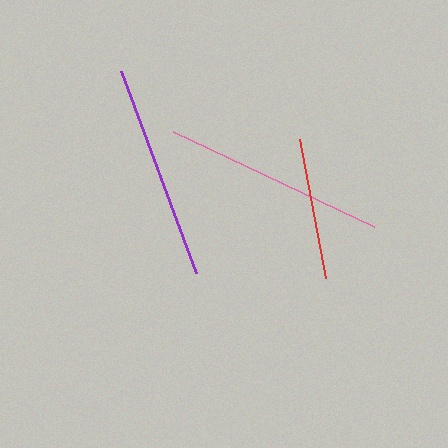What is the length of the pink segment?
The pink segment is approximately 222 pixels long.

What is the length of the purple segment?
The purple segment is approximately 215 pixels long.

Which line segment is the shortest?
The red line is the shortest at approximately 142 pixels.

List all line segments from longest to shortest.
From longest to shortest: pink, purple, red.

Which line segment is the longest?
The pink line is the longest at approximately 222 pixels.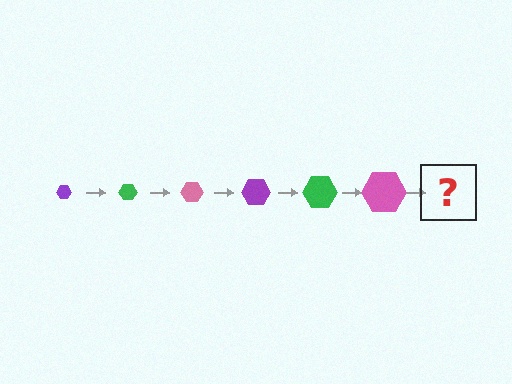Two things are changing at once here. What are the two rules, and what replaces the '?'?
The two rules are that the hexagon grows larger each step and the color cycles through purple, green, and pink. The '?' should be a purple hexagon, larger than the previous one.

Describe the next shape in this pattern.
It should be a purple hexagon, larger than the previous one.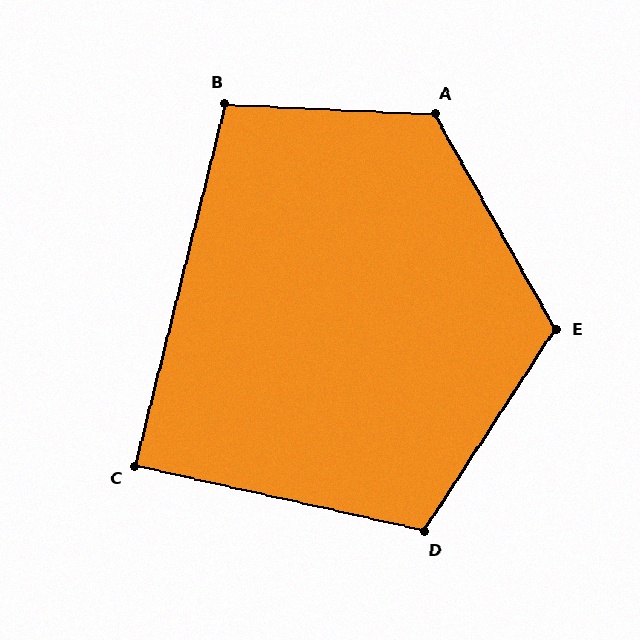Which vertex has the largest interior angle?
A, at approximately 122 degrees.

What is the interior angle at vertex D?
Approximately 110 degrees (obtuse).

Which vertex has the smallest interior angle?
C, at approximately 89 degrees.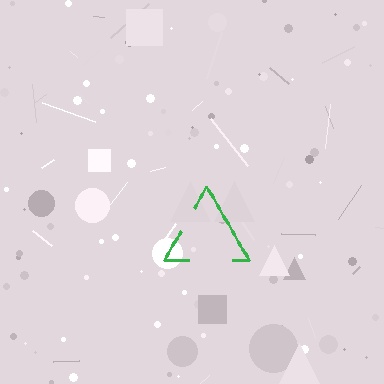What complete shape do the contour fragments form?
The contour fragments form a triangle.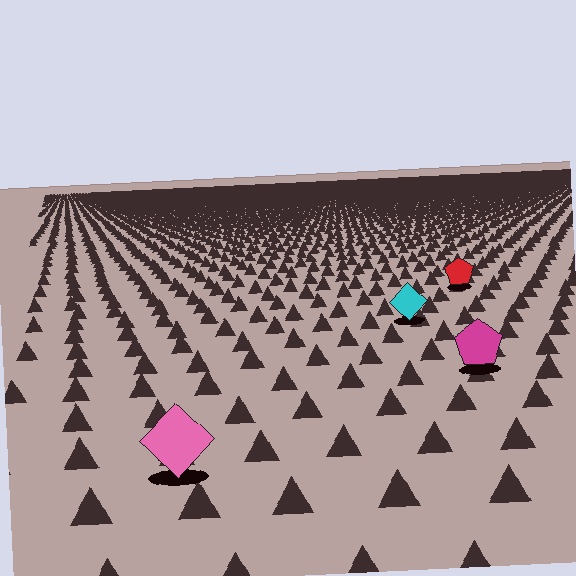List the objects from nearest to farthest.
From nearest to farthest: the pink diamond, the magenta pentagon, the cyan diamond, the red pentagon.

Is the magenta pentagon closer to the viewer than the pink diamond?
No. The pink diamond is closer — you can tell from the texture gradient: the ground texture is coarser near it.